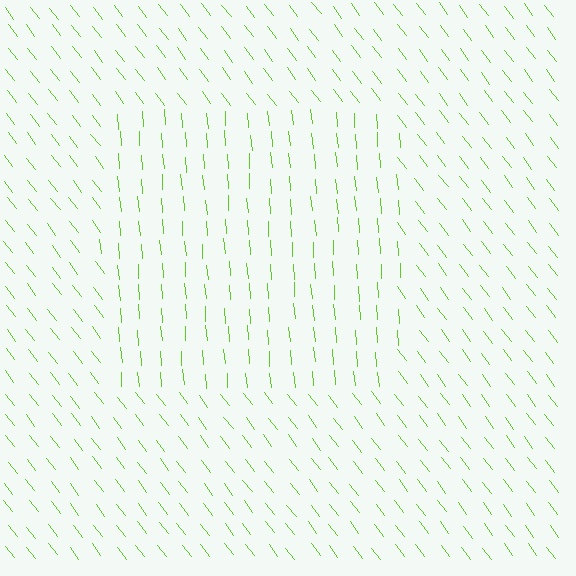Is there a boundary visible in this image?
Yes, there is a texture boundary formed by a change in line orientation.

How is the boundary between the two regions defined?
The boundary is defined purely by a change in line orientation (approximately 32 degrees difference). All lines are the same color and thickness.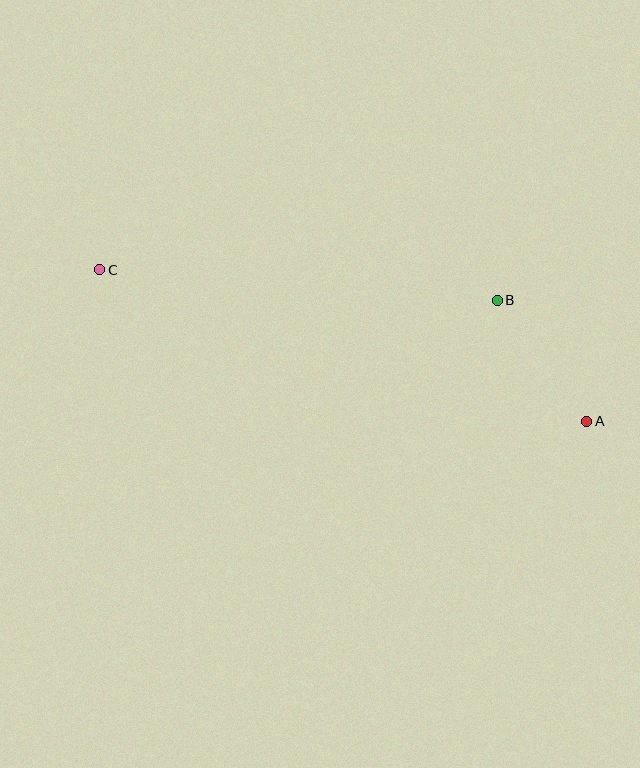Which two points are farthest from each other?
Points A and C are farthest from each other.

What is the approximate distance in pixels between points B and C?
The distance between B and C is approximately 398 pixels.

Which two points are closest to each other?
Points A and B are closest to each other.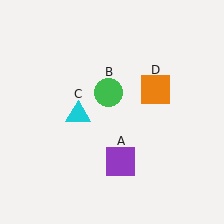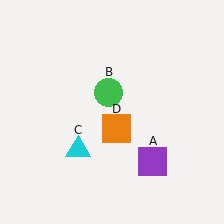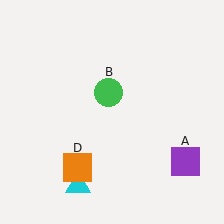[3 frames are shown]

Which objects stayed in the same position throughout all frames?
Green circle (object B) remained stationary.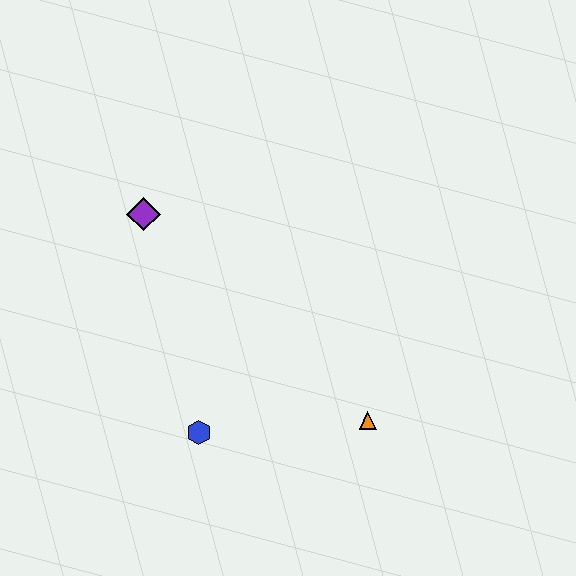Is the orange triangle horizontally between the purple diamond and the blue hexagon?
No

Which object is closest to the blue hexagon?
The orange triangle is closest to the blue hexagon.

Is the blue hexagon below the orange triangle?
Yes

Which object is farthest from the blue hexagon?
The purple diamond is farthest from the blue hexagon.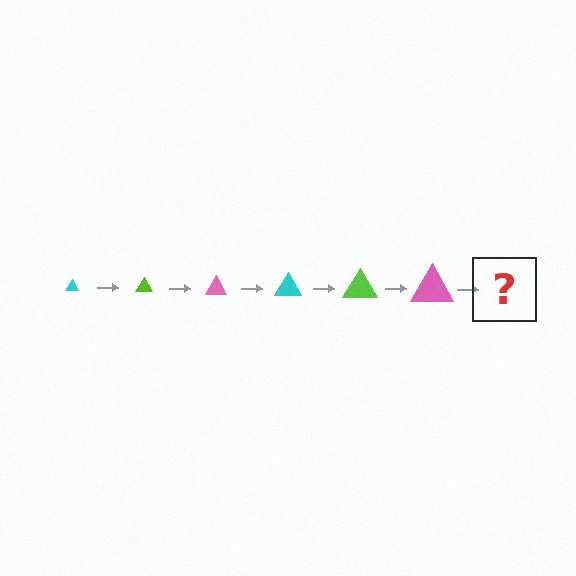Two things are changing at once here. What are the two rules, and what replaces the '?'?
The two rules are that the triangle grows larger each step and the color cycles through cyan, lime, and pink. The '?' should be a cyan triangle, larger than the previous one.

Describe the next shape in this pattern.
It should be a cyan triangle, larger than the previous one.